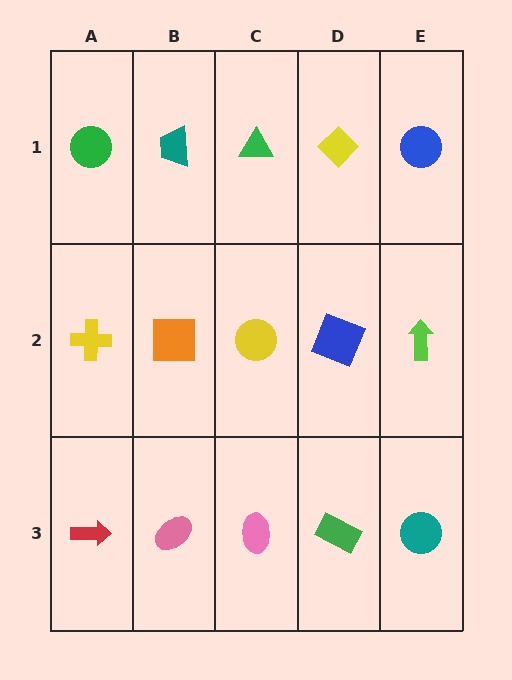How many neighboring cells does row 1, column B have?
3.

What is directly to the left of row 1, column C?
A teal trapezoid.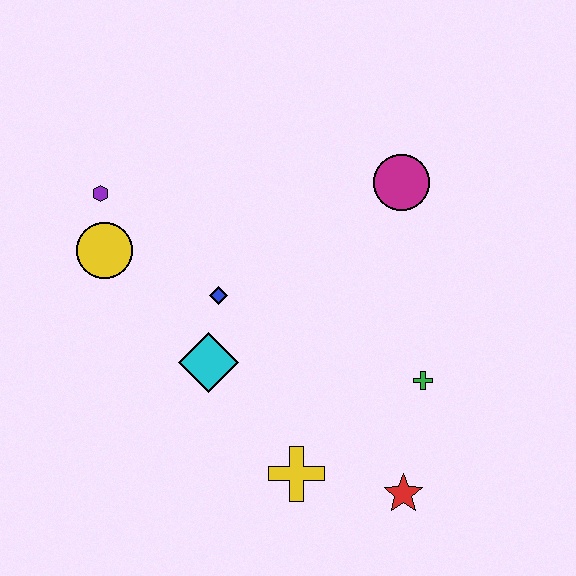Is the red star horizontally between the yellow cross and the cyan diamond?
No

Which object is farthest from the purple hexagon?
The red star is farthest from the purple hexagon.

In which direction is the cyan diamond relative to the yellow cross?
The cyan diamond is above the yellow cross.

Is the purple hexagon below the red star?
No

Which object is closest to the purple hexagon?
The yellow circle is closest to the purple hexagon.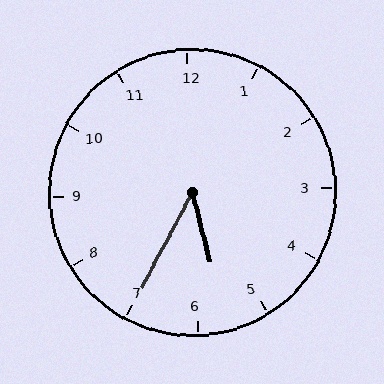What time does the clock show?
5:35.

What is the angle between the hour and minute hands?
Approximately 42 degrees.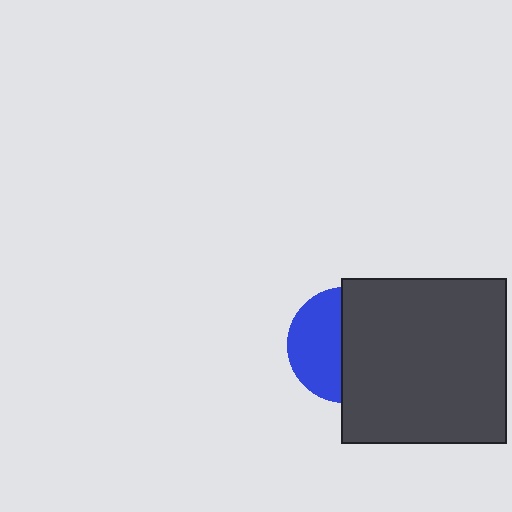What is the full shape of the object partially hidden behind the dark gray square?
The partially hidden object is a blue circle.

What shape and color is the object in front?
The object in front is a dark gray square.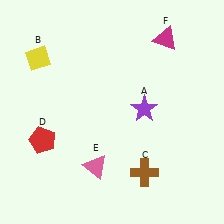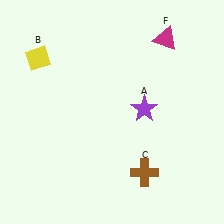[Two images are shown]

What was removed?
The pink triangle (E), the red pentagon (D) were removed in Image 2.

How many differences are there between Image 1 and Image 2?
There are 2 differences between the two images.